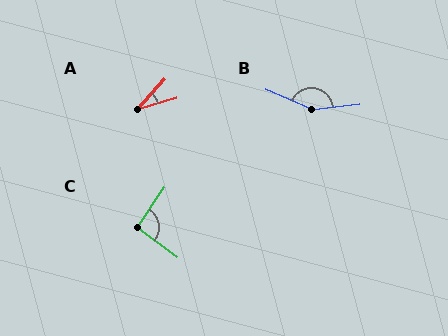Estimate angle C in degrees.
Approximately 93 degrees.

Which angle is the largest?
B, at approximately 151 degrees.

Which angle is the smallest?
A, at approximately 31 degrees.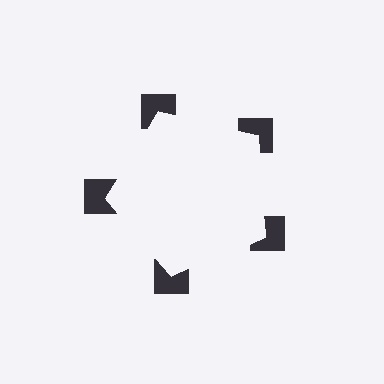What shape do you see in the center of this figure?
An illusory pentagon — its edges are inferred from the aligned wedge cuts in the notched squares, not physically drawn.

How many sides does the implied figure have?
5 sides.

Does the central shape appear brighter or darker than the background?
It typically appears slightly brighter than the background, even though no actual brightness change is drawn.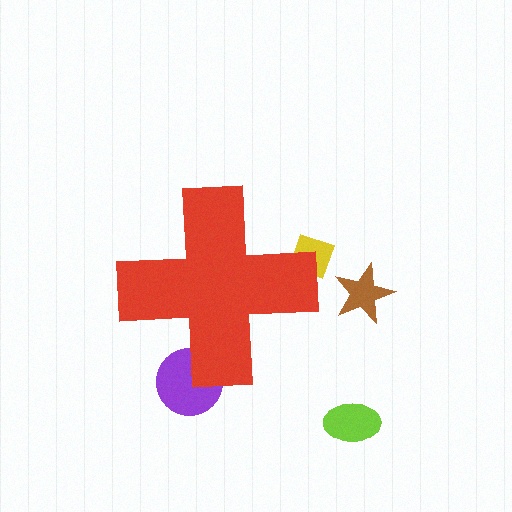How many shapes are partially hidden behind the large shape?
2 shapes are partially hidden.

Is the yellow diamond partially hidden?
Yes, the yellow diamond is partially hidden behind the red cross.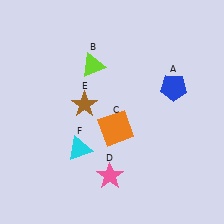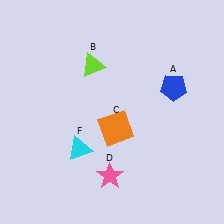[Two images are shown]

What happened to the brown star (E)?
The brown star (E) was removed in Image 2. It was in the top-left area of Image 1.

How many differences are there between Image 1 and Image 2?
There is 1 difference between the two images.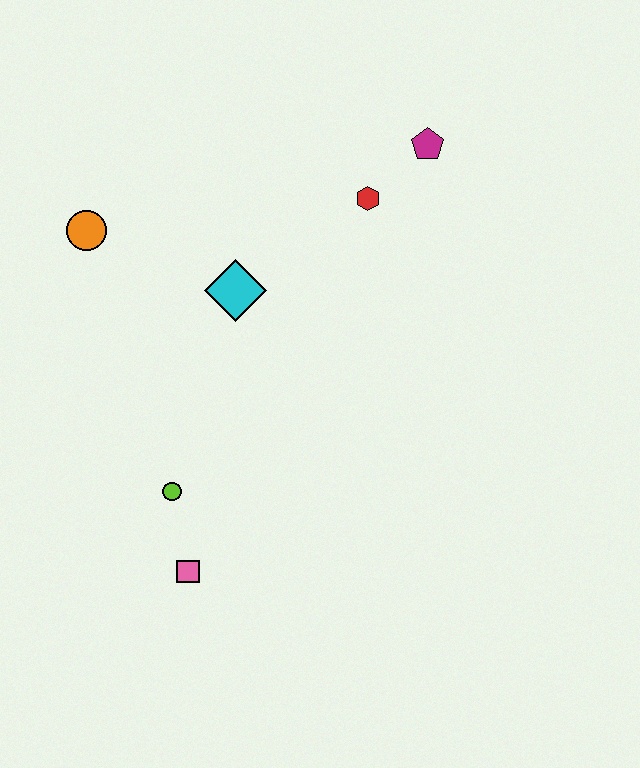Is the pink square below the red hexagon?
Yes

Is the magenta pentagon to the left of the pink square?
No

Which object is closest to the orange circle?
The cyan diamond is closest to the orange circle.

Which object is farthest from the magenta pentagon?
The pink square is farthest from the magenta pentagon.